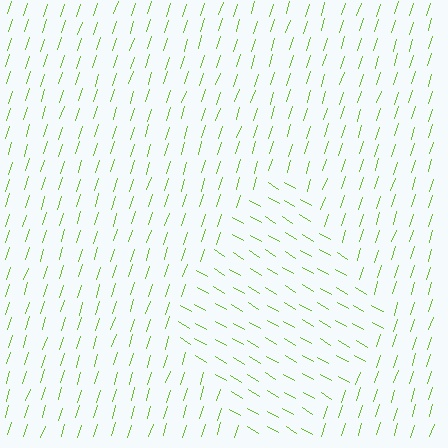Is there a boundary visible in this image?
Yes, there is a texture boundary formed by a change in line orientation.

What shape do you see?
I see a diamond.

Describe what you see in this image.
The image is filled with small lime line segments. A diamond region in the image has lines oriented differently from the surrounding lines, creating a visible texture boundary.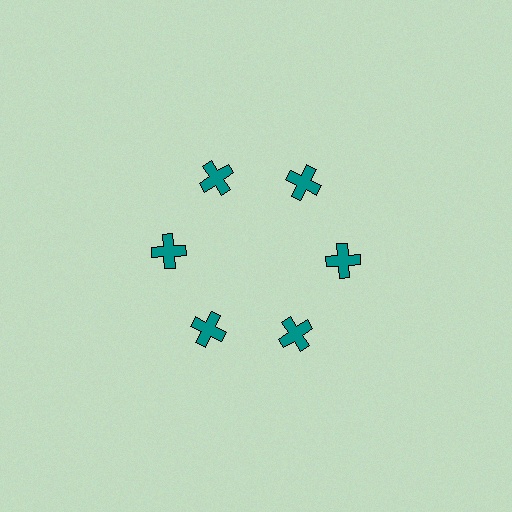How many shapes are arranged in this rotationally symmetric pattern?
There are 6 shapes, arranged in 6 groups of 1.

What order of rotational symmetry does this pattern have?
This pattern has 6-fold rotational symmetry.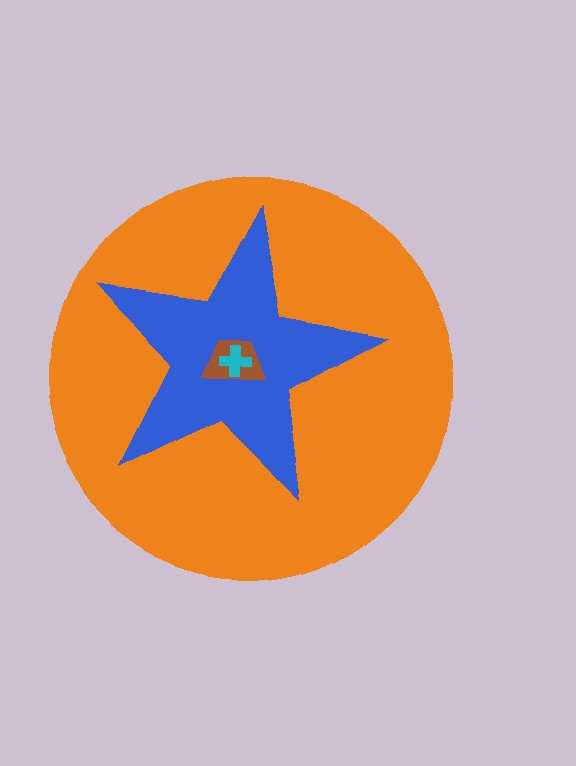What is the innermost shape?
The cyan cross.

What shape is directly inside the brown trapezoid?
The cyan cross.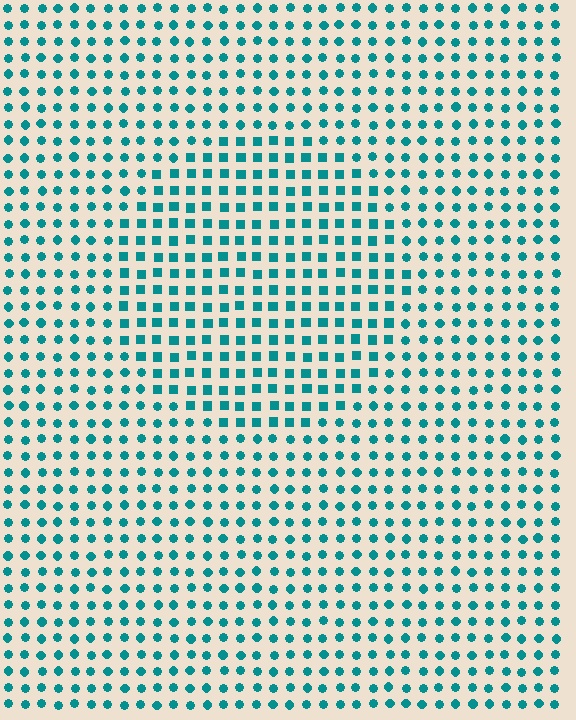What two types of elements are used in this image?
The image uses squares inside the circle region and circles outside it.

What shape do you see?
I see a circle.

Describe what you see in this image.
The image is filled with small teal elements arranged in a uniform grid. A circle-shaped region contains squares, while the surrounding area contains circles. The boundary is defined purely by the change in element shape.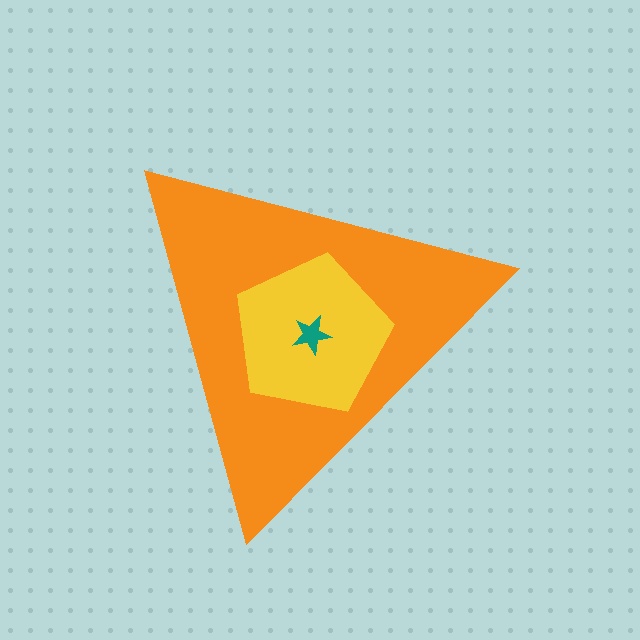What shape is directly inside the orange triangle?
The yellow pentagon.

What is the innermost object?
The teal star.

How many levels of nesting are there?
3.